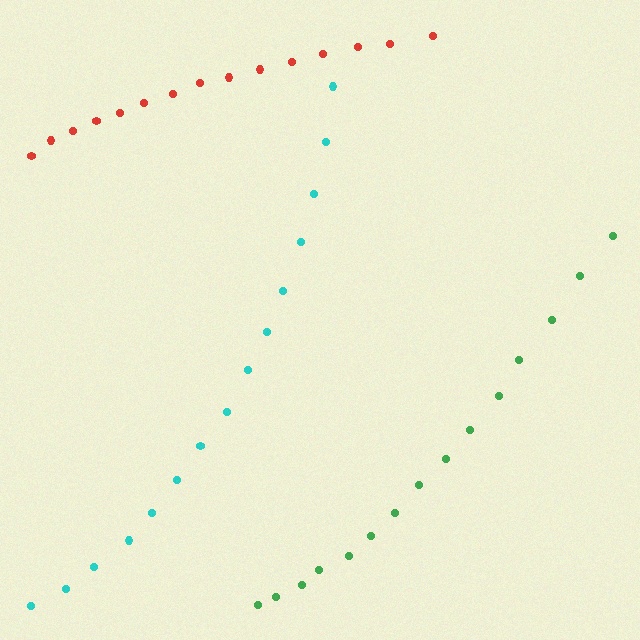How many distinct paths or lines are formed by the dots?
There are 3 distinct paths.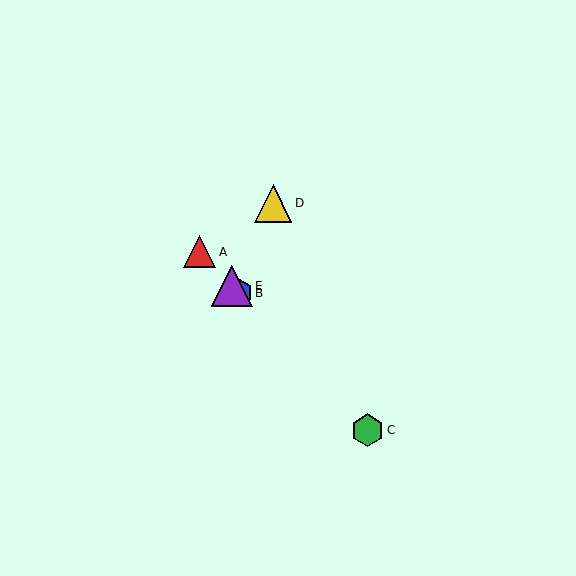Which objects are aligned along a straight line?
Objects A, B, C, E are aligned along a straight line.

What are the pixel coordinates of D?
Object D is at (273, 203).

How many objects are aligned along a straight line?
4 objects (A, B, C, E) are aligned along a straight line.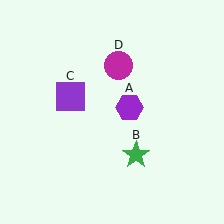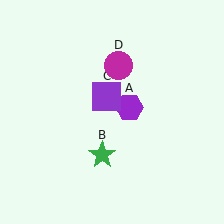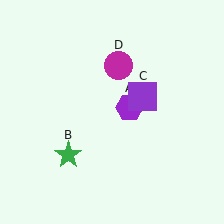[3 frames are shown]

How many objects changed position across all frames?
2 objects changed position: green star (object B), purple square (object C).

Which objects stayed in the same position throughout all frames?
Purple hexagon (object A) and magenta circle (object D) remained stationary.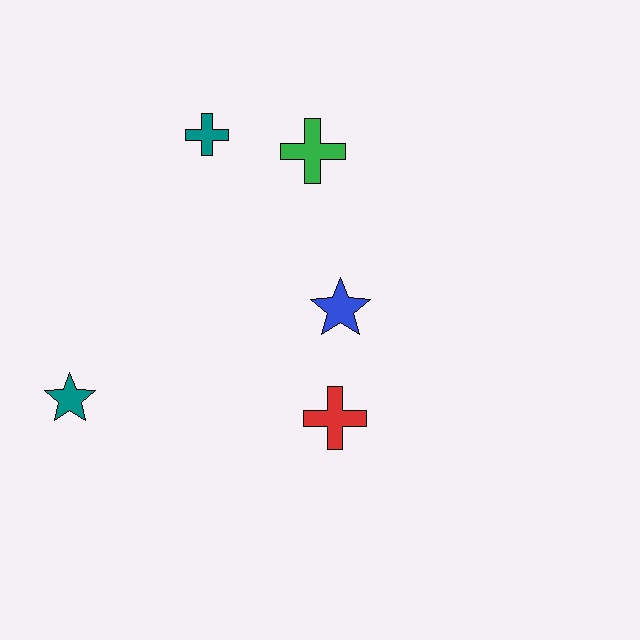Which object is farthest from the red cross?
The teal cross is farthest from the red cross.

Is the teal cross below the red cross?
No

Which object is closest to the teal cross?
The green cross is closest to the teal cross.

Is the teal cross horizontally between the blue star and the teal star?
Yes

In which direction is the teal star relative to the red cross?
The teal star is to the left of the red cross.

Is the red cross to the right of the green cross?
Yes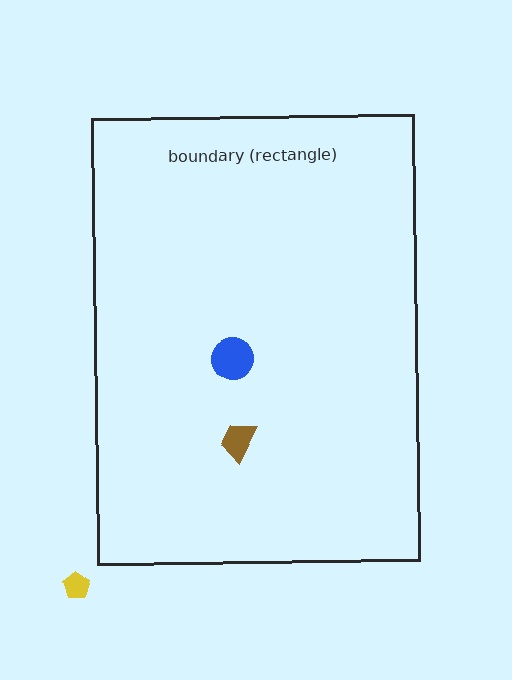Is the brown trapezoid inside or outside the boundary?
Inside.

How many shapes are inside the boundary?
2 inside, 1 outside.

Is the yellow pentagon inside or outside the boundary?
Outside.